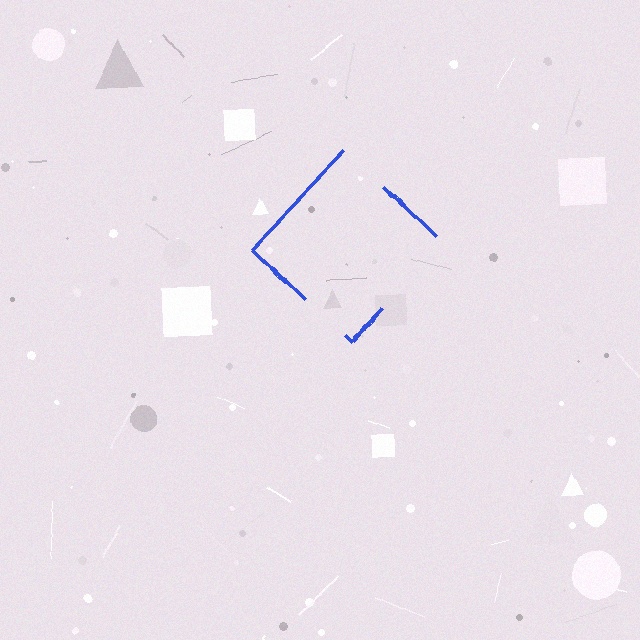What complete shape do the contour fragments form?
The contour fragments form a diamond.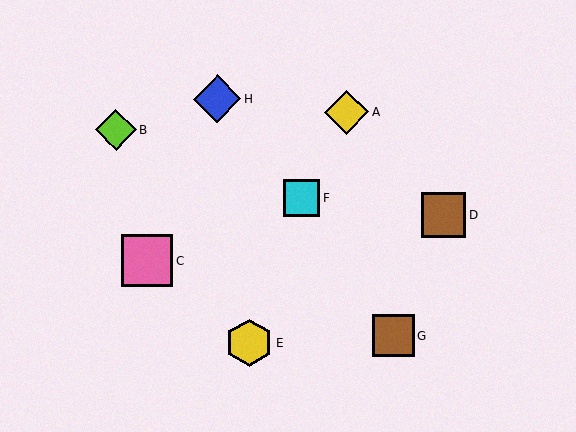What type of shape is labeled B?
Shape B is a lime diamond.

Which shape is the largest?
The pink square (labeled C) is the largest.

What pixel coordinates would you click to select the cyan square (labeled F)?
Click at (301, 198) to select the cyan square F.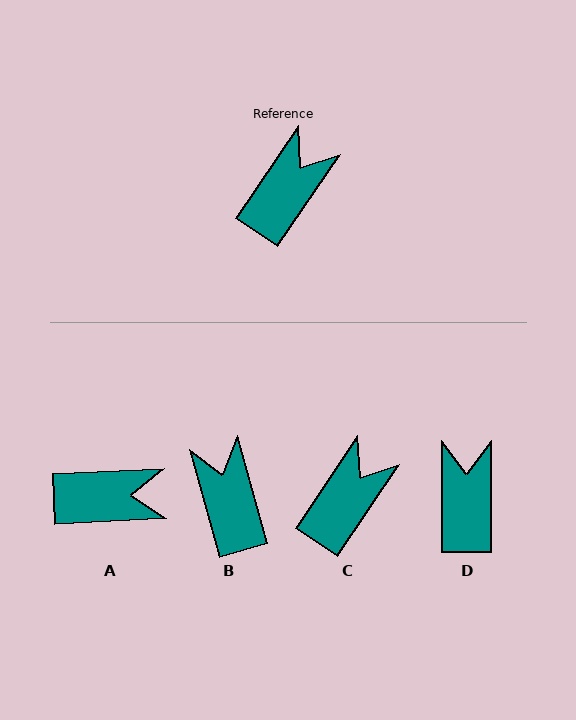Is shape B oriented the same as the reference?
No, it is off by about 50 degrees.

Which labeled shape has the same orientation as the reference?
C.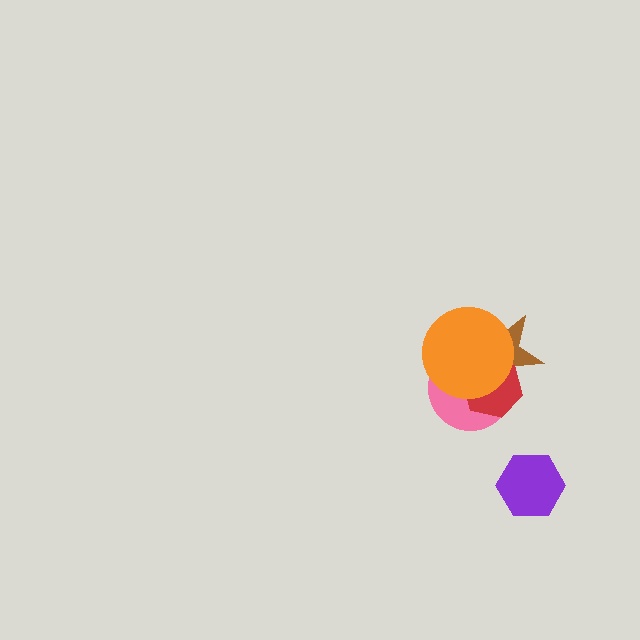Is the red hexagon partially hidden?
Yes, it is partially covered by another shape.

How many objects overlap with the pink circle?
3 objects overlap with the pink circle.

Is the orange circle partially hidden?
No, no other shape covers it.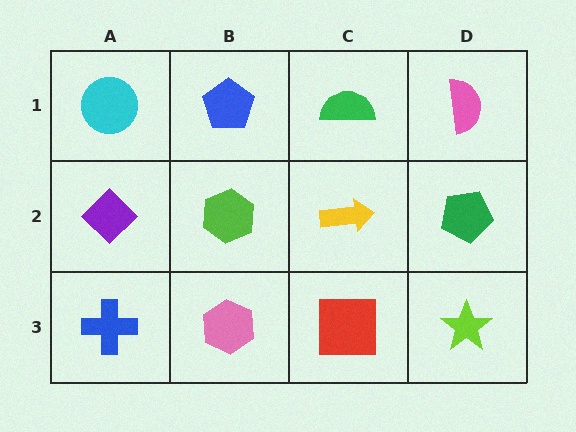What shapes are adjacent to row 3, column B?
A lime hexagon (row 2, column B), a blue cross (row 3, column A), a red square (row 3, column C).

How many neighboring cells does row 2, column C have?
4.